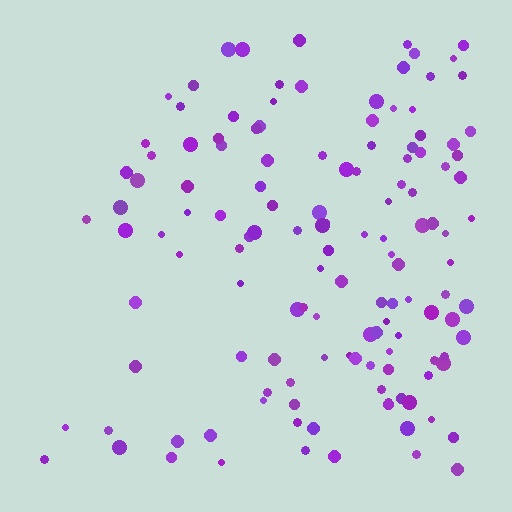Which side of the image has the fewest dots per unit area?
The left.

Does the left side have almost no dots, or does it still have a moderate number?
Still a moderate number, just noticeably fewer than the right.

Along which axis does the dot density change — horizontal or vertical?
Horizontal.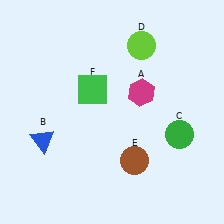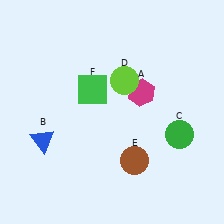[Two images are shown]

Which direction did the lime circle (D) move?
The lime circle (D) moved down.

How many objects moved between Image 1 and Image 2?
1 object moved between the two images.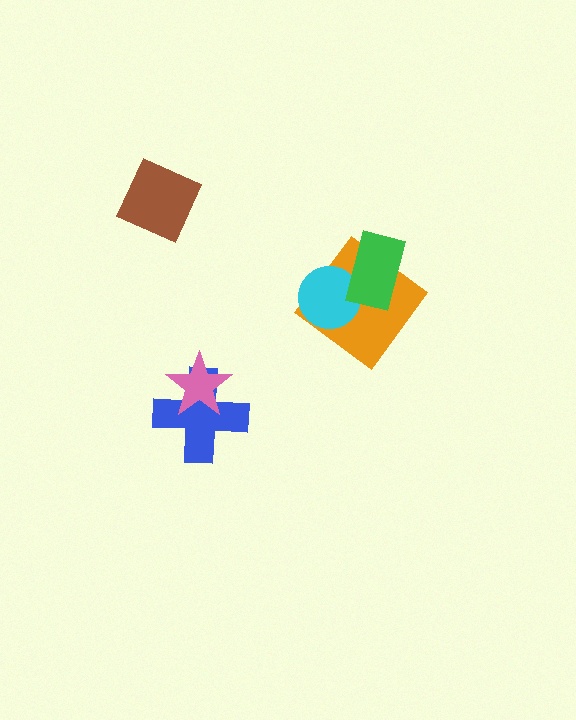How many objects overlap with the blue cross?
1 object overlaps with the blue cross.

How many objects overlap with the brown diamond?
0 objects overlap with the brown diamond.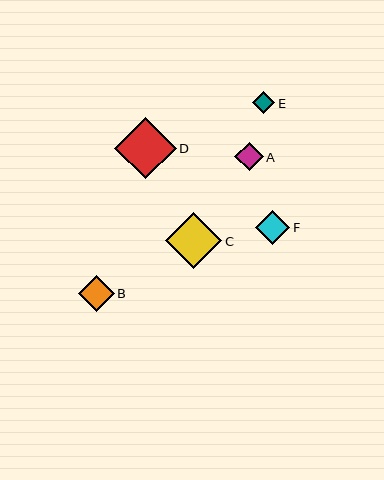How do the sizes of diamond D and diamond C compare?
Diamond D and diamond C are approximately the same size.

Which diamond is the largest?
Diamond D is the largest with a size of approximately 62 pixels.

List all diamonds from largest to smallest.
From largest to smallest: D, C, B, F, A, E.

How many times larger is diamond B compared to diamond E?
Diamond B is approximately 1.6 times the size of diamond E.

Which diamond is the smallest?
Diamond E is the smallest with a size of approximately 22 pixels.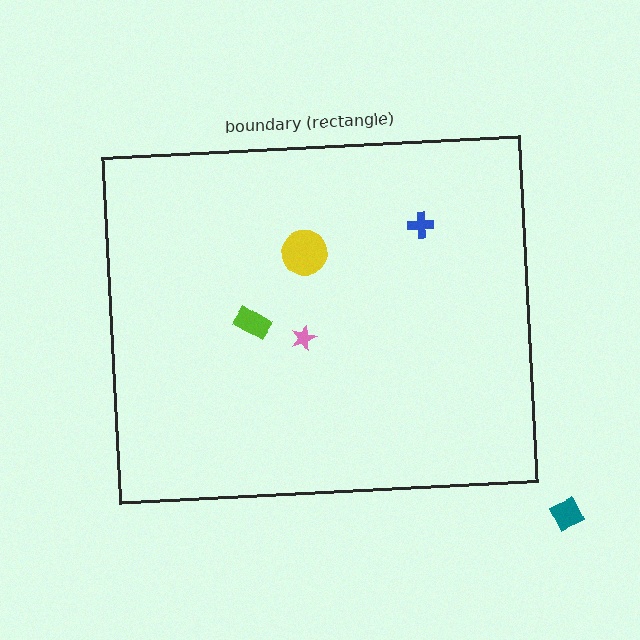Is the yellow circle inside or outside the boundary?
Inside.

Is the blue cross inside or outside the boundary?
Inside.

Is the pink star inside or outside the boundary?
Inside.